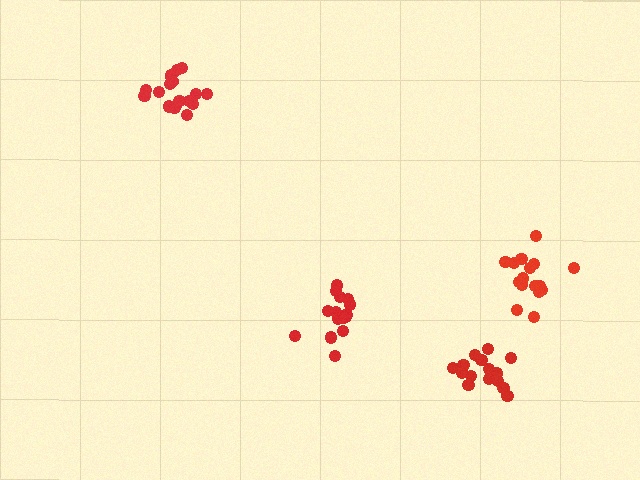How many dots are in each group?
Group 1: 18 dots, Group 2: 16 dots, Group 3: 16 dots, Group 4: 16 dots (66 total).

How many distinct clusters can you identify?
There are 4 distinct clusters.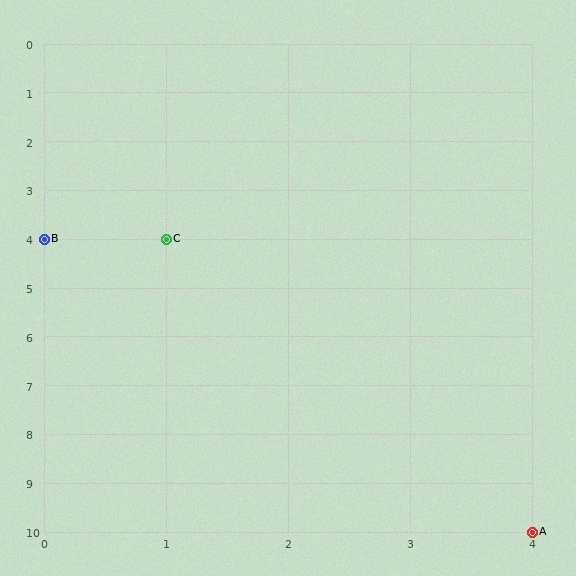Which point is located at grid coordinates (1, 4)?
Point C is at (1, 4).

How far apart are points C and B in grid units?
Points C and B are 1 column apart.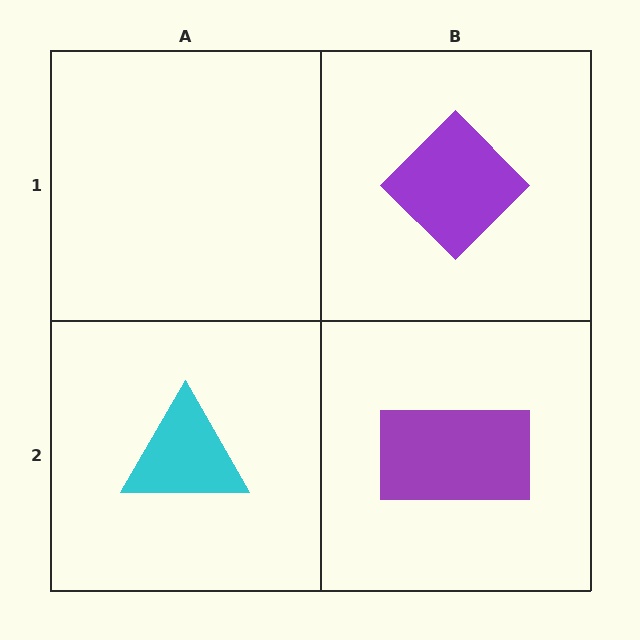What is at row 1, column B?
A purple diamond.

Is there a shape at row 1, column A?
No, that cell is empty.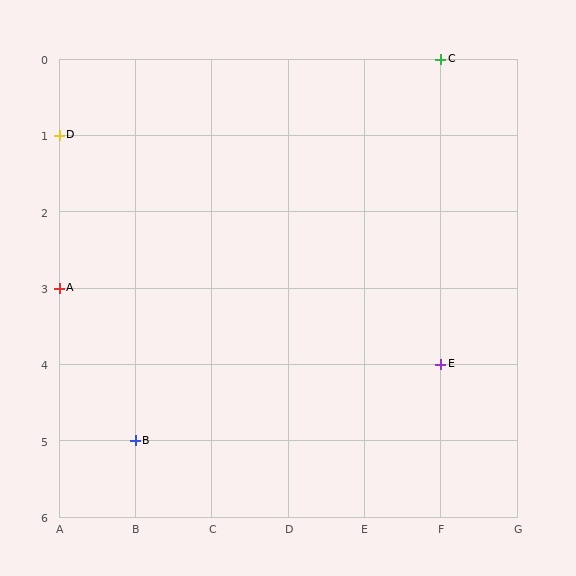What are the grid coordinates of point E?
Point E is at grid coordinates (F, 4).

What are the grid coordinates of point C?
Point C is at grid coordinates (F, 0).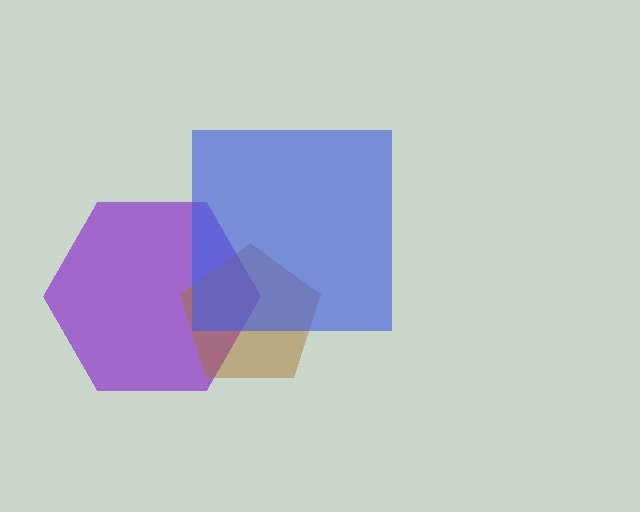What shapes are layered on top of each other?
The layered shapes are: a purple hexagon, a brown pentagon, a blue square.